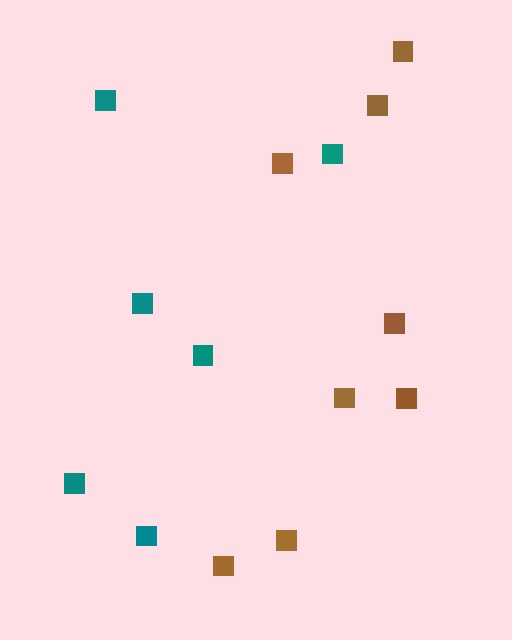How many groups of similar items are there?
There are 2 groups: one group of teal squares (6) and one group of brown squares (8).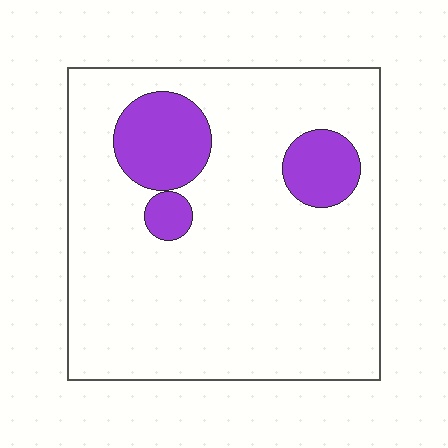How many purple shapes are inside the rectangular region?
3.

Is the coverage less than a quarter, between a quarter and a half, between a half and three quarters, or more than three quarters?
Less than a quarter.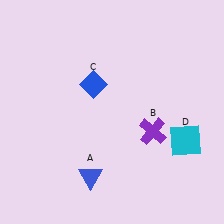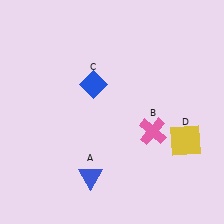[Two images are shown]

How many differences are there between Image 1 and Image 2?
There are 2 differences between the two images.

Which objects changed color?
B changed from purple to pink. D changed from cyan to yellow.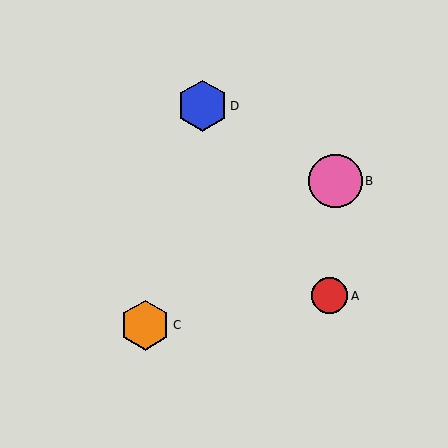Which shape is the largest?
The pink circle (labeled B) is the largest.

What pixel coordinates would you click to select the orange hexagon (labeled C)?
Click at (145, 325) to select the orange hexagon C.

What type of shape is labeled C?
Shape C is an orange hexagon.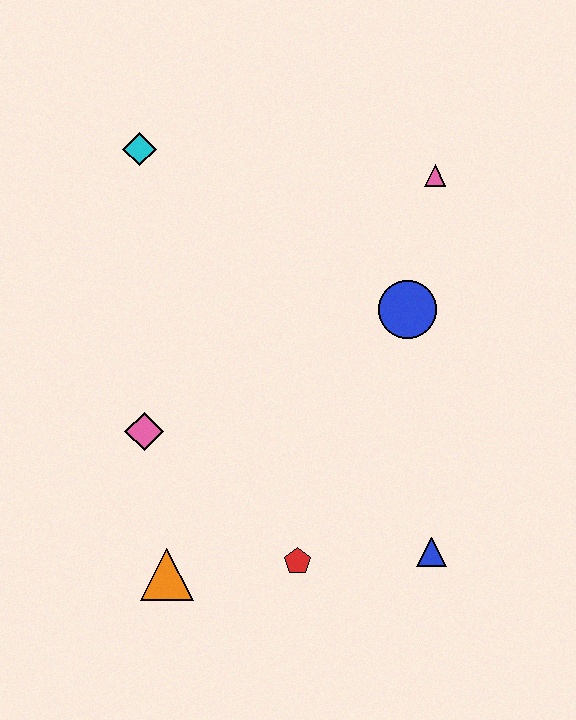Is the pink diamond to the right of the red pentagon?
No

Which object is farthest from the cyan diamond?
The blue triangle is farthest from the cyan diamond.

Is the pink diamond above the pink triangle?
No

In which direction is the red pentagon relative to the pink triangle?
The red pentagon is below the pink triangle.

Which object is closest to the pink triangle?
The blue circle is closest to the pink triangle.